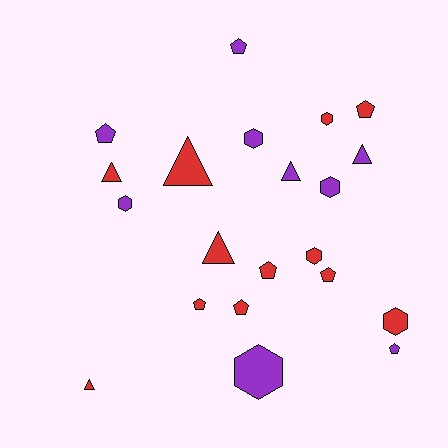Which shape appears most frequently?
Pentagon, with 8 objects.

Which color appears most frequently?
Red, with 12 objects.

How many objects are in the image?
There are 21 objects.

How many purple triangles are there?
There are 2 purple triangles.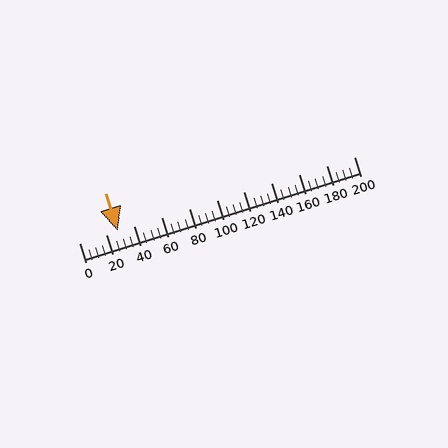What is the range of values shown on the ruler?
The ruler shows values from 0 to 200.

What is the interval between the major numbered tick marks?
The major tick marks are spaced 20 units apart.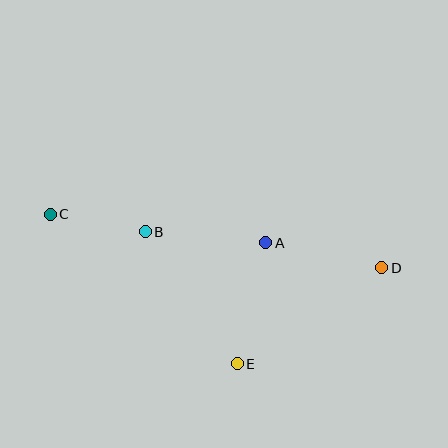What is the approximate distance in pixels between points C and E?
The distance between C and E is approximately 239 pixels.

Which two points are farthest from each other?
Points C and D are farthest from each other.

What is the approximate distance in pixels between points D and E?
The distance between D and E is approximately 173 pixels.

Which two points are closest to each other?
Points B and C are closest to each other.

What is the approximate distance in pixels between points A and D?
The distance between A and D is approximately 118 pixels.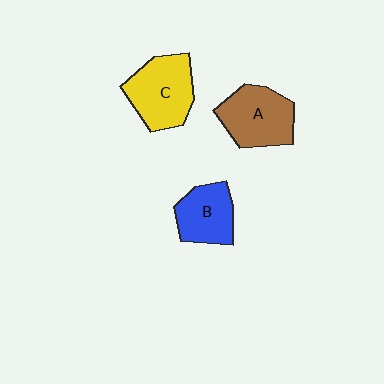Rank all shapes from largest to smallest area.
From largest to smallest: C (yellow), A (brown), B (blue).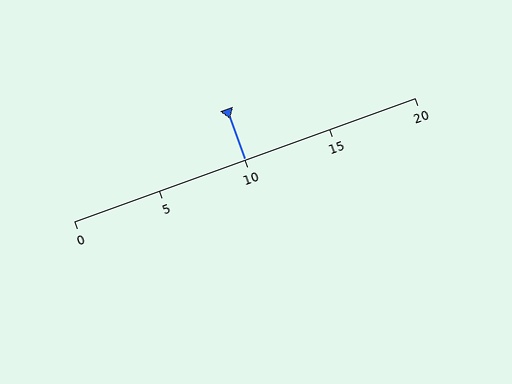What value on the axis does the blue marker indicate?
The marker indicates approximately 10.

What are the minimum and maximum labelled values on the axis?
The axis runs from 0 to 20.